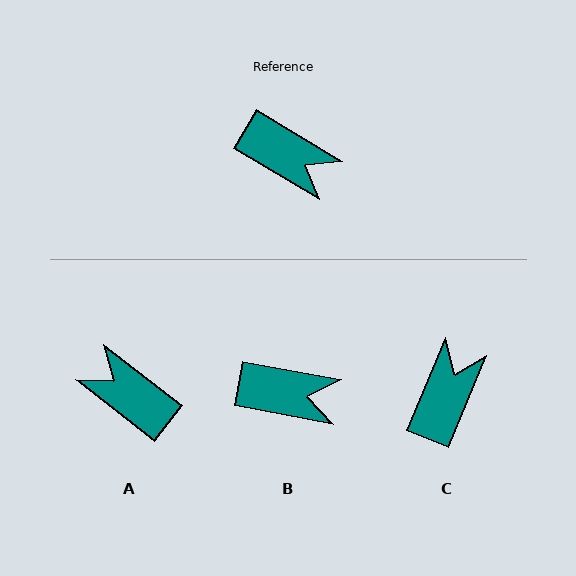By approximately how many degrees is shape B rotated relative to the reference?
Approximately 20 degrees counter-clockwise.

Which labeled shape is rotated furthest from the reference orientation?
A, about 173 degrees away.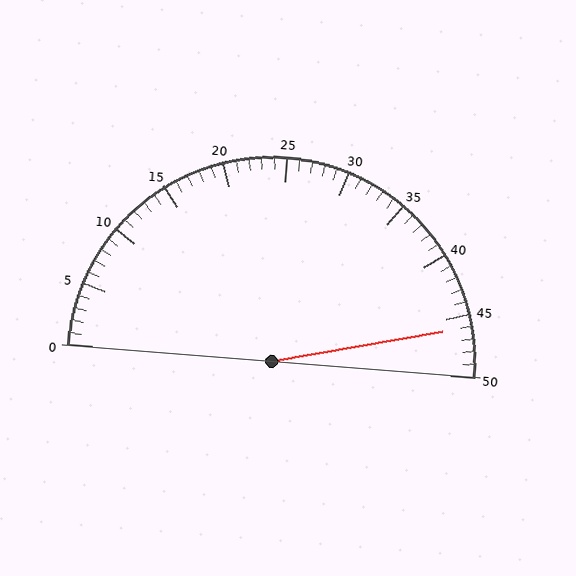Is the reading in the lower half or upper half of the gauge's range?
The reading is in the upper half of the range (0 to 50).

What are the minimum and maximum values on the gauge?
The gauge ranges from 0 to 50.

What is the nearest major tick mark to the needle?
The nearest major tick mark is 45.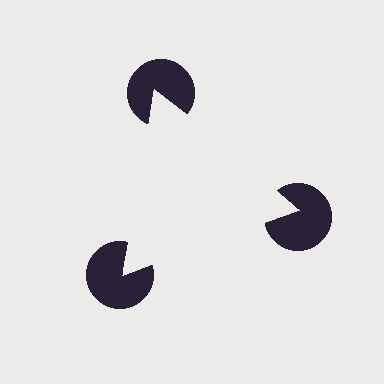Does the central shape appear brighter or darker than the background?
It typically appears slightly brighter than the background, even though no actual brightness change is drawn.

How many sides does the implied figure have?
3 sides.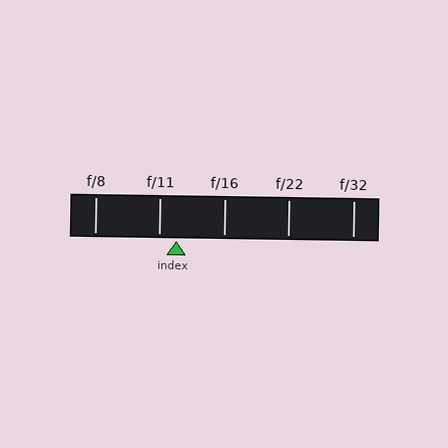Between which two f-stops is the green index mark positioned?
The index mark is between f/11 and f/16.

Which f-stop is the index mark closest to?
The index mark is closest to f/11.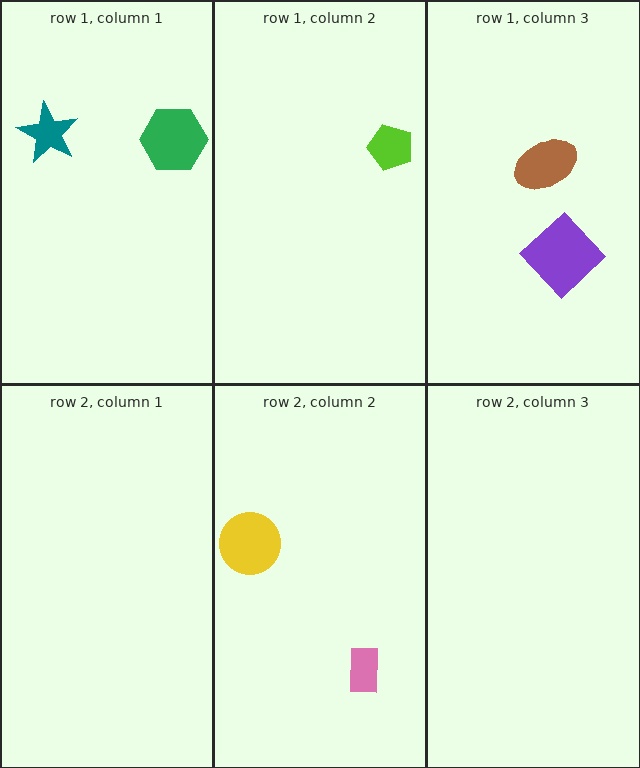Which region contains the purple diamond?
The row 1, column 3 region.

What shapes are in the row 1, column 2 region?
The lime pentagon.